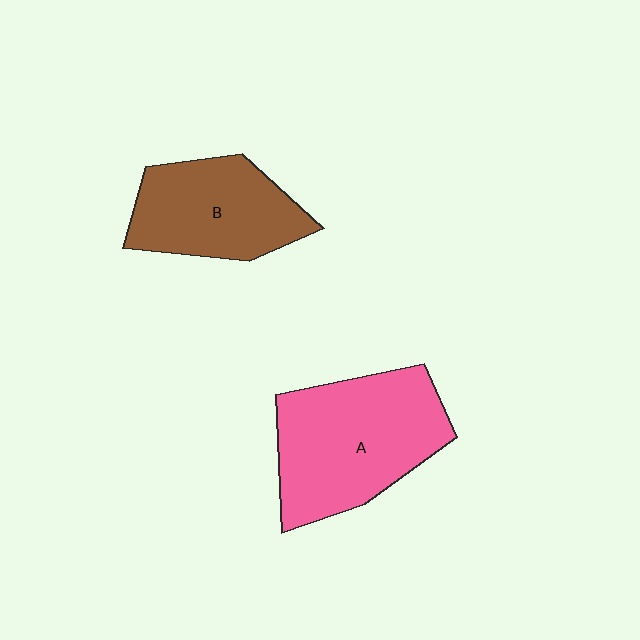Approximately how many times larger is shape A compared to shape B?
Approximately 1.3 times.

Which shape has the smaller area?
Shape B (brown).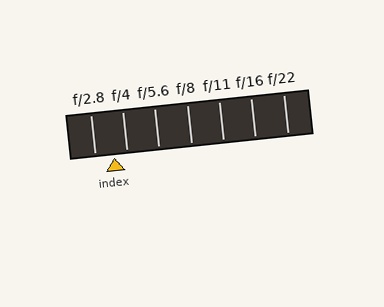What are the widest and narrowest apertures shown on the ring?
The widest aperture shown is f/2.8 and the narrowest is f/22.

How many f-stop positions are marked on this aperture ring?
There are 7 f-stop positions marked.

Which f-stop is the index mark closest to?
The index mark is closest to f/4.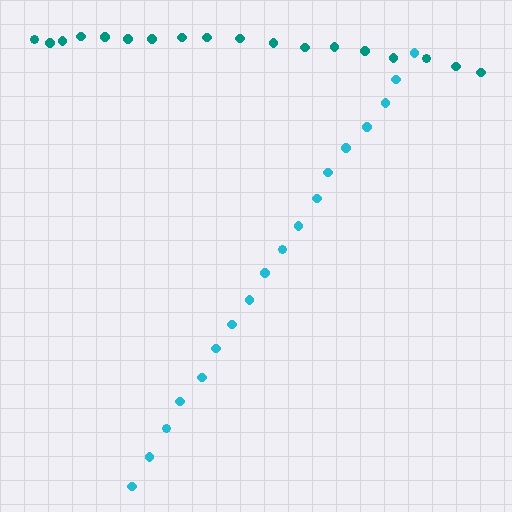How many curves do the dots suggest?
There are 2 distinct paths.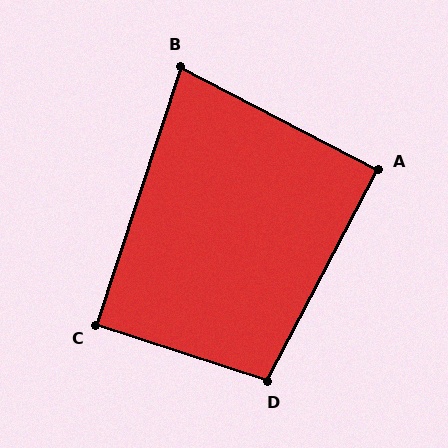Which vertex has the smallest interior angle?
B, at approximately 81 degrees.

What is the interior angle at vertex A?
Approximately 90 degrees (approximately right).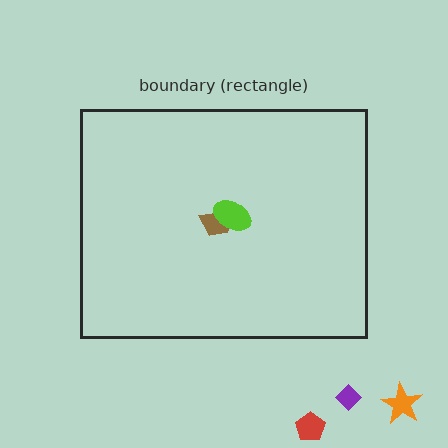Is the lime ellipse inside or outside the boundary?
Inside.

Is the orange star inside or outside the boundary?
Outside.